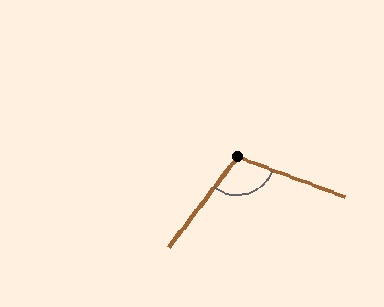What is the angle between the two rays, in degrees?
Approximately 107 degrees.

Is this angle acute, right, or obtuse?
It is obtuse.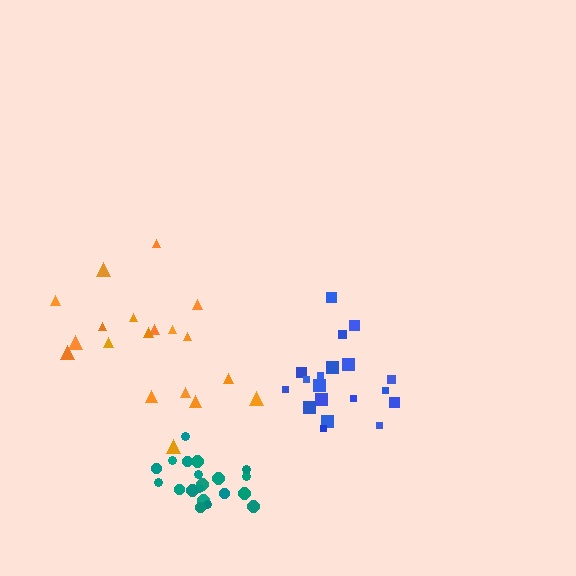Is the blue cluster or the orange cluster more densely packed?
Blue.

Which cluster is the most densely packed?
Teal.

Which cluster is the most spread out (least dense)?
Orange.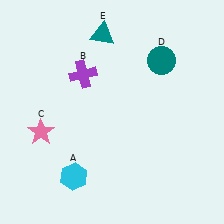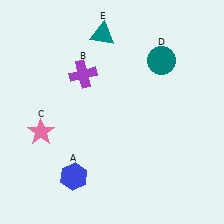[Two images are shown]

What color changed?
The hexagon (A) changed from cyan in Image 1 to blue in Image 2.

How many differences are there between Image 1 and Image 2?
There is 1 difference between the two images.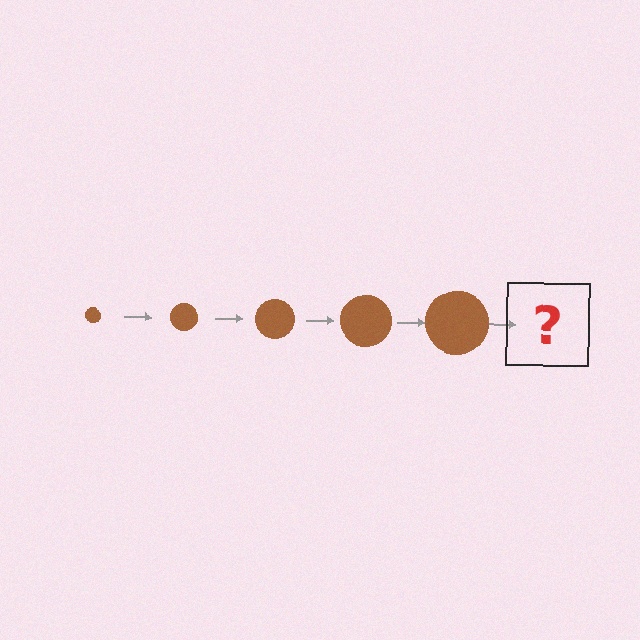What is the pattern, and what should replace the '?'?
The pattern is that the circle gets progressively larger each step. The '?' should be a brown circle, larger than the previous one.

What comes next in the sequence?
The next element should be a brown circle, larger than the previous one.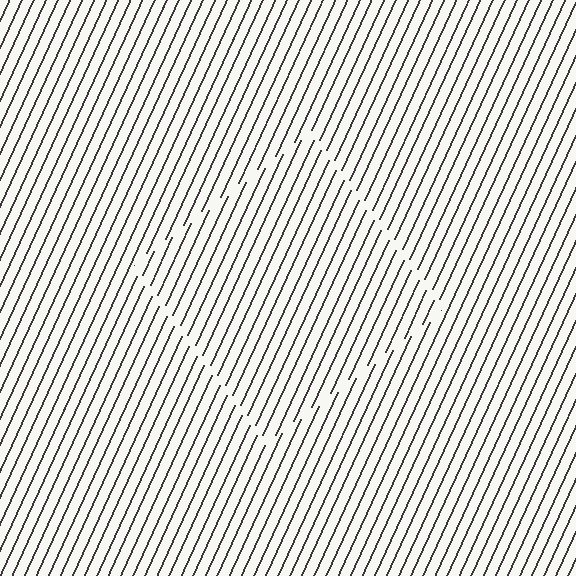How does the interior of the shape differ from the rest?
The interior of the shape contains the same grating, shifted by half a period — the contour is defined by the phase discontinuity where line-ends from the inner and outer gratings abut.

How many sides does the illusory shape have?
4 sides — the line-ends trace a square.